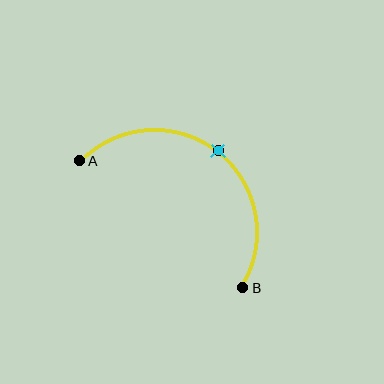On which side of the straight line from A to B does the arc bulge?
The arc bulges above and to the right of the straight line connecting A and B.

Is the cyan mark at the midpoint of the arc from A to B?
Yes. The cyan mark lies on the arc at equal arc-length from both A and B — it is the arc midpoint.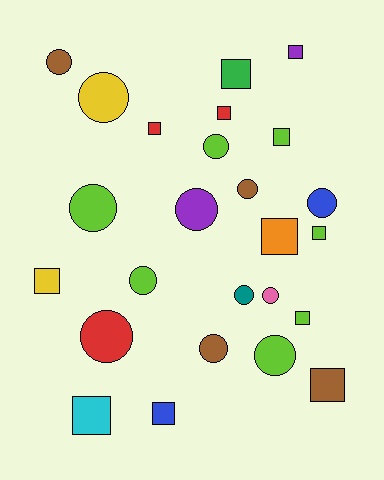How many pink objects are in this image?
There is 1 pink object.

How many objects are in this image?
There are 25 objects.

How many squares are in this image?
There are 12 squares.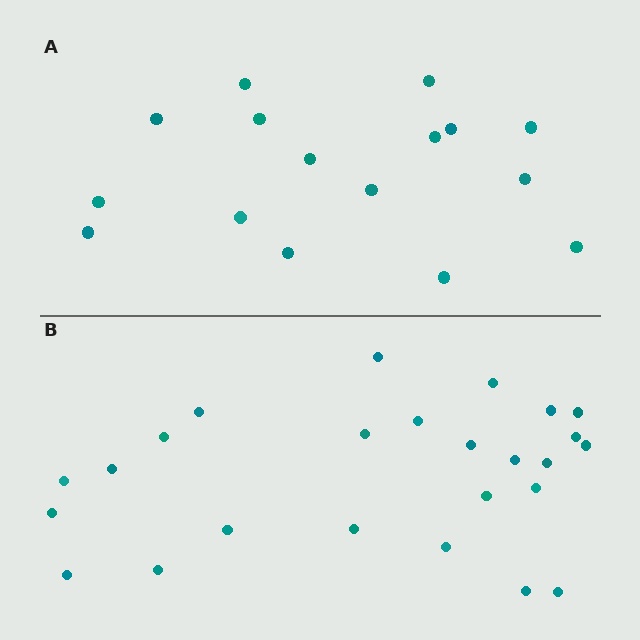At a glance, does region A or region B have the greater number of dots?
Region B (the bottom region) has more dots.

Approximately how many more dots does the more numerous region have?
Region B has roughly 8 or so more dots than region A.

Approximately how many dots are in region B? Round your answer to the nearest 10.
About 20 dots. (The exact count is 25, which rounds to 20.)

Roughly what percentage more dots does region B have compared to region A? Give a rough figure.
About 55% more.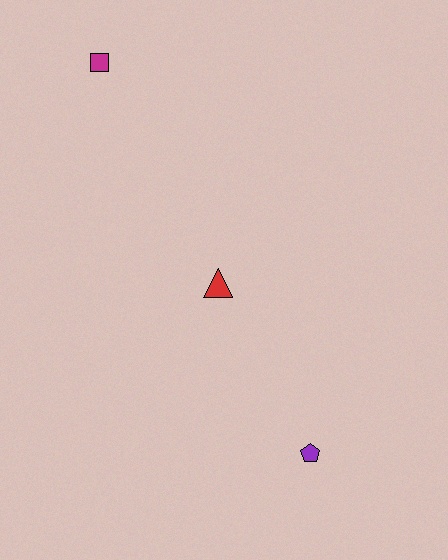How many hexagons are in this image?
There are no hexagons.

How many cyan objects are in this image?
There are no cyan objects.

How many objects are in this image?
There are 3 objects.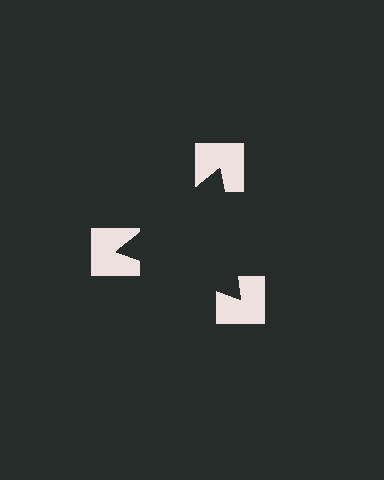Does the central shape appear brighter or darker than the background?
It typically appears slightly darker than the background, even though no actual brightness change is drawn.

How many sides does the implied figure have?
3 sides.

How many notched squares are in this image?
There are 3 — one at each vertex of the illusory triangle.